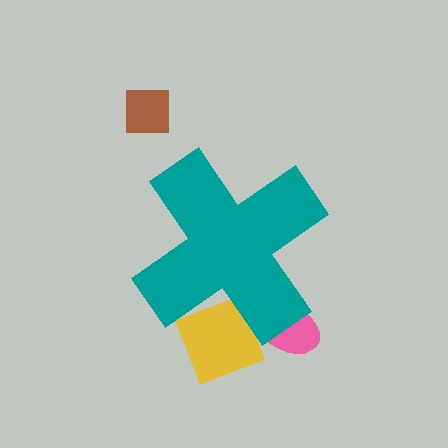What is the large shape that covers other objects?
A teal cross.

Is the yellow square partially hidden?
Yes, the yellow square is partially hidden behind the teal cross.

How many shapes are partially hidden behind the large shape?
2 shapes are partially hidden.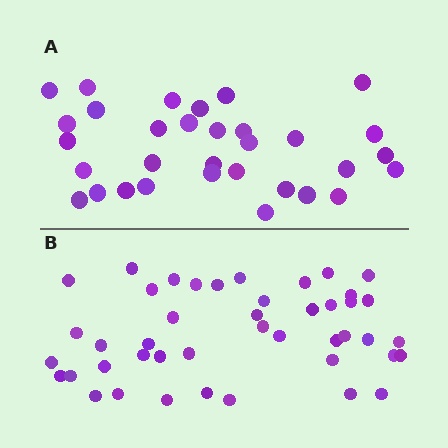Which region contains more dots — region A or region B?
Region B (the bottom region) has more dots.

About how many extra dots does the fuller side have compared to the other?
Region B has roughly 12 or so more dots than region A.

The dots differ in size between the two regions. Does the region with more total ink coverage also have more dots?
No. Region A has more total ink coverage because its dots are larger, but region B actually contains more individual dots. Total area can be misleading — the number of items is what matters here.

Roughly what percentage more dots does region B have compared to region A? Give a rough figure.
About 40% more.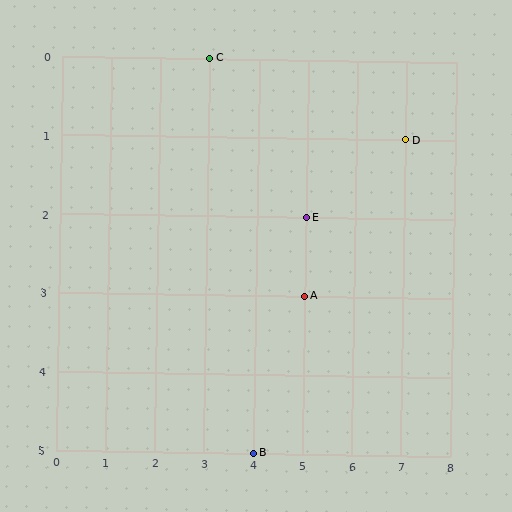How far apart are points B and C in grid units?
Points B and C are 1 column and 5 rows apart (about 5.1 grid units diagonally).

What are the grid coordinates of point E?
Point E is at grid coordinates (5, 2).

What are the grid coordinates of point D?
Point D is at grid coordinates (7, 1).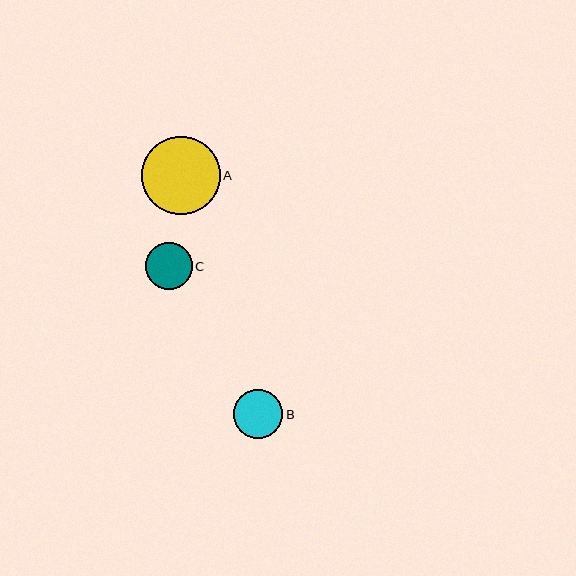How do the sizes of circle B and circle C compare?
Circle B and circle C are approximately the same size.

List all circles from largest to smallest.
From largest to smallest: A, B, C.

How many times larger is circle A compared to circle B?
Circle A is approximately 1.6 times the size of circle B.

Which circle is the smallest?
Circle C is the smallest with a size of approximately 47 pixels.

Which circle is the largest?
Circle A is the largest with a size of approximately 79 pixels.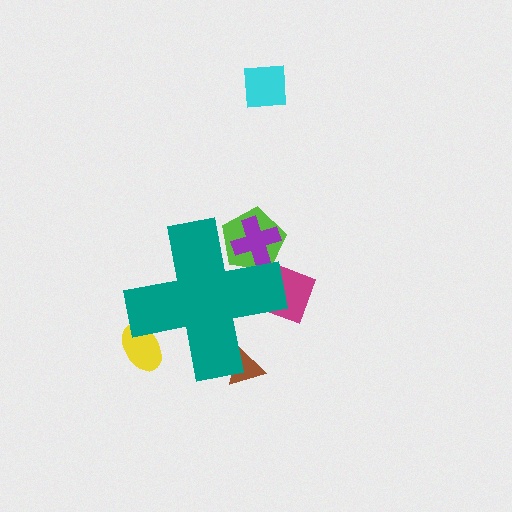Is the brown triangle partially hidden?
Yes, the brown triangle is partially hidden behind the teal cross.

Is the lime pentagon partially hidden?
Yes, the lime pentagon is partially hidden behind the teal cross.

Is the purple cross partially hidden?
Yes, the purple cross is partially hidden behind the teal cross.